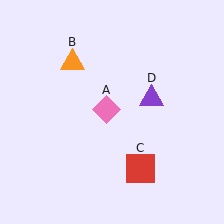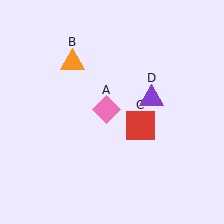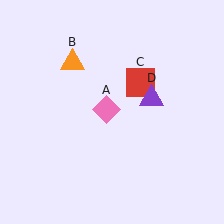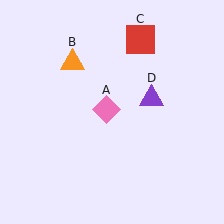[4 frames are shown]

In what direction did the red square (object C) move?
The red square (object C) moved up.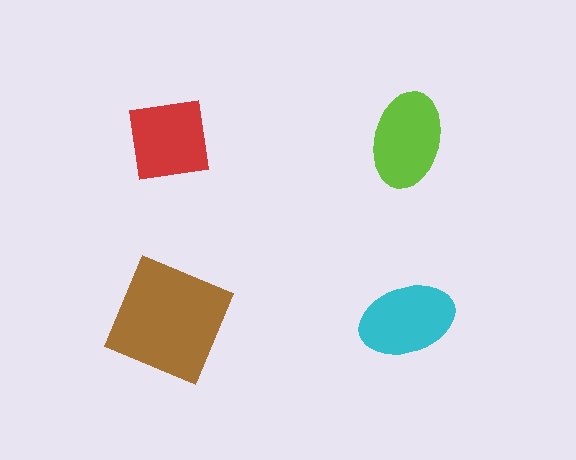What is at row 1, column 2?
A lime ellipse.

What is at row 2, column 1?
A brown square.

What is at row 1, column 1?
A red square.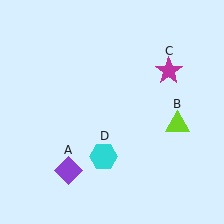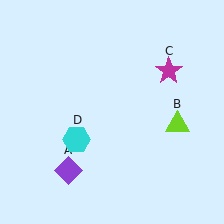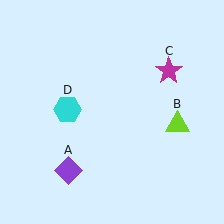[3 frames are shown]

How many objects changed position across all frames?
1 object changed position: cyan hexagon (object D).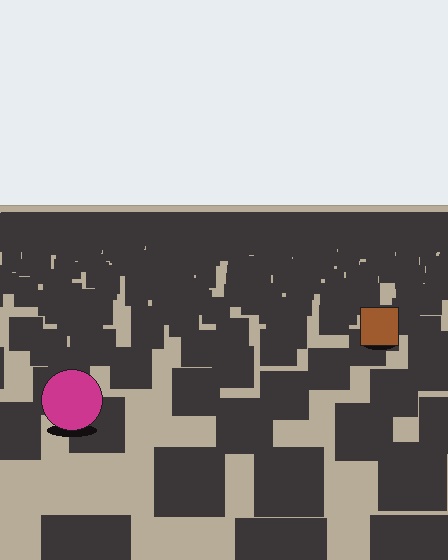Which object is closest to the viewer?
The magenta circle is closest. The texture marks near it are larger and more spread out.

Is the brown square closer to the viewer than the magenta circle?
No. The magenta circle is closer — you can tell from the texture gradient: the ground texture is coarser near it.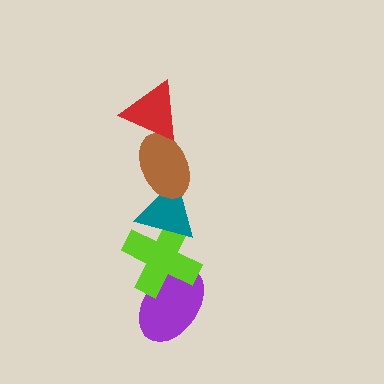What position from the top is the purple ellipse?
The purple ellipse is 5th from the top.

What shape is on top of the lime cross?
The teal triangle is on top of the lime cross.